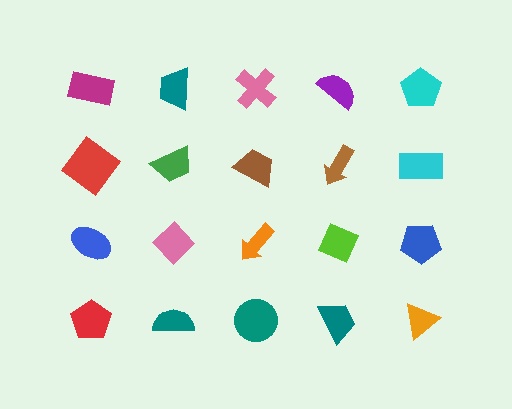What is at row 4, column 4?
A teal trapezoid.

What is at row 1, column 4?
A purple semicircle.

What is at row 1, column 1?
A magenta rectangle.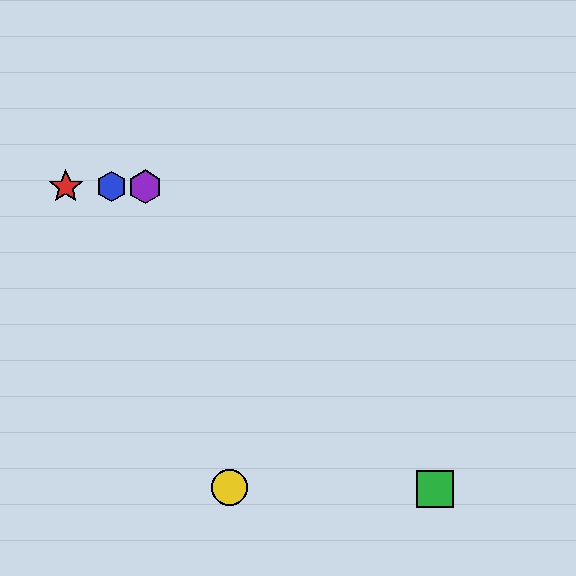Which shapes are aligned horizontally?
The red star, the blue hexagon, the purple hexagon are aligned horizontally.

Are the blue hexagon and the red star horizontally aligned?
Yes, both are at y≈187.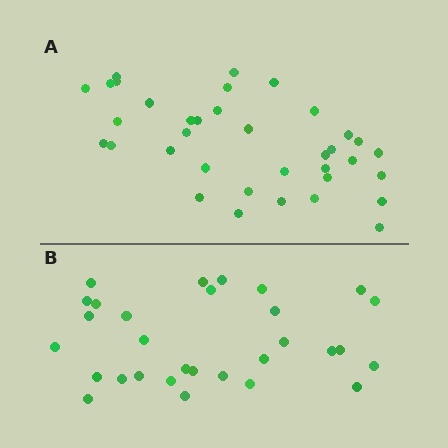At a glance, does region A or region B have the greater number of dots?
Region A (the top region) has more dots.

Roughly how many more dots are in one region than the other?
Region A has about 6 more dots than region B.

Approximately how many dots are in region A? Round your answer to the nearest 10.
About 40 dots. (The exact count is 36, which rounds to 40.)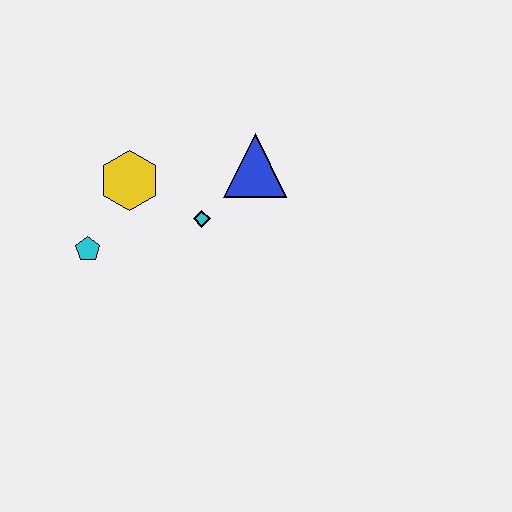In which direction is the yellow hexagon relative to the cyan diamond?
The yellow hexagon is to the left of the cyan diamond.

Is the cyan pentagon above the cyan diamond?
No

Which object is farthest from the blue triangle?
The cyan pentagon is farthest from the blue triangle.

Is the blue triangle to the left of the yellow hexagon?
No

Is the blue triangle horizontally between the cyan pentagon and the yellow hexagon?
No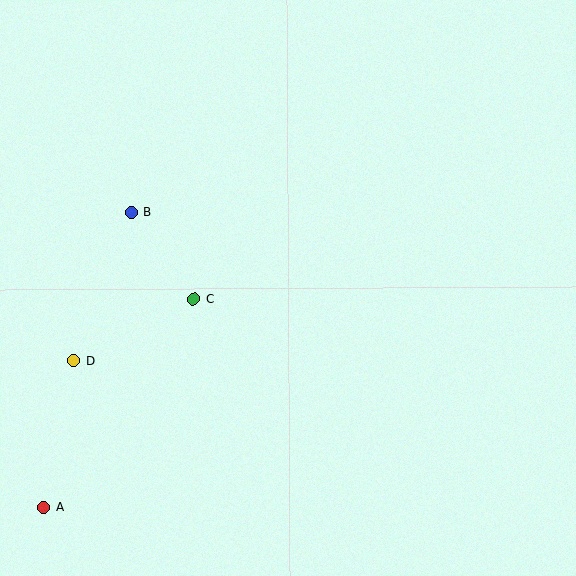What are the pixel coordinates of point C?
Point C is at (194, 299).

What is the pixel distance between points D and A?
The distance between D and A is 150 pixels.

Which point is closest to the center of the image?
Point C at (194, 299) is closest to the center.